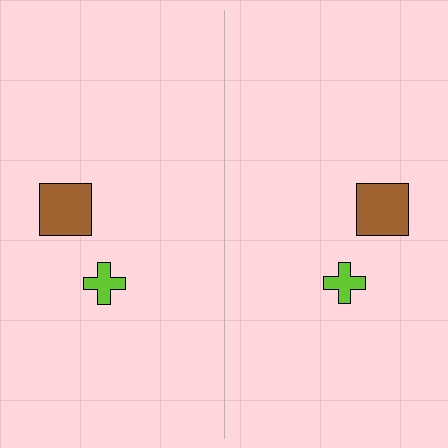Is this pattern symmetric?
Yes, this pattern has bilateral (reflection) symmetry.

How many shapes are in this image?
There are 4 shapes in this image.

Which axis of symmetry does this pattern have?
The pattern has a vertical axis of symmetry running through the center of the image.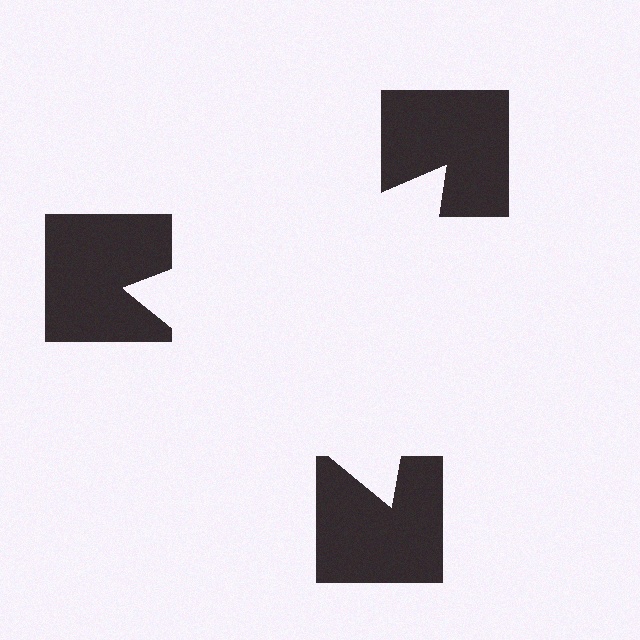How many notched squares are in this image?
There are 3 — one at each vertex of the illusory triangle.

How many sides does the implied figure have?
3 sides.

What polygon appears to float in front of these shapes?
An illusory triangle — its edges are inferred from the aligned wedge cuts in the notched squares, not physically drawn.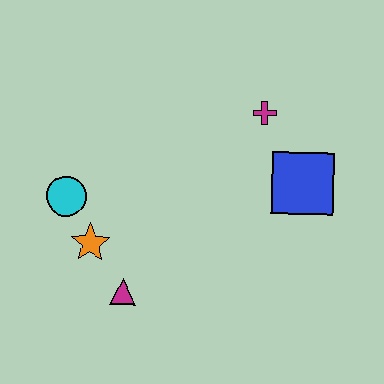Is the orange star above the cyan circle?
No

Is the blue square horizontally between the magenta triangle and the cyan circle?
No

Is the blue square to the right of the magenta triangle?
Yes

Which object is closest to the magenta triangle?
The orange star is closest to the magenta triangle.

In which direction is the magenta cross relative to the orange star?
The magenta cross is to the right of the orange star.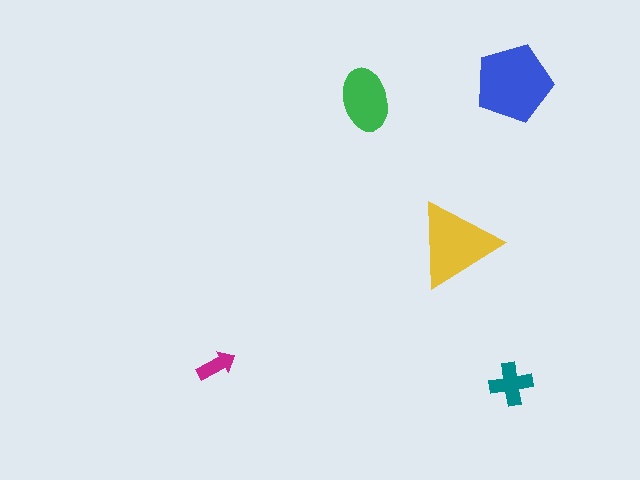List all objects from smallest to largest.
The magenta arrow, the teal cross, the green ellipse, the yellow triangle, the blue pentagon.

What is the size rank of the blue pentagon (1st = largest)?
1st.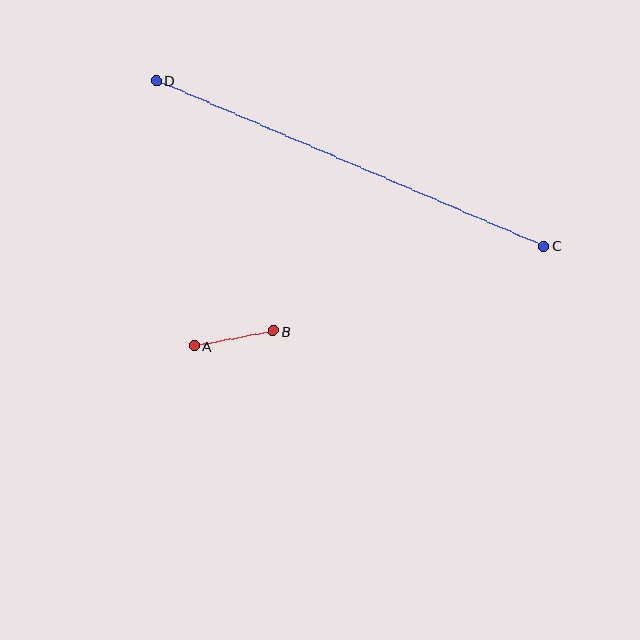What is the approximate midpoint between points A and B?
The midpoint is at approximately (234, 338) pixels.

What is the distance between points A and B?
The distance is approximately 80 pixels.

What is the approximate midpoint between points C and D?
The midpoint is at approximately (350, 163) pixels.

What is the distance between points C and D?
The distance is approximately 421 pixels.